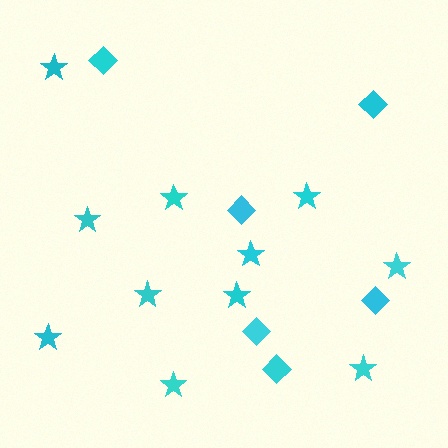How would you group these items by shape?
There are 2 groups: one group of diamonds (6) and one group of stars (11).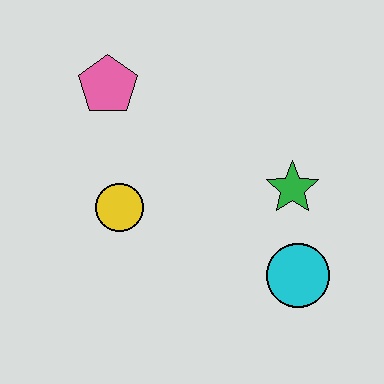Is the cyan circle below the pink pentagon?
Yes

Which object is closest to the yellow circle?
The pink pentagon is closest to the yellow circle.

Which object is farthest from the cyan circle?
The pink pentagon is farthest from the cyan circle.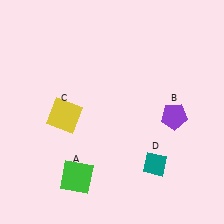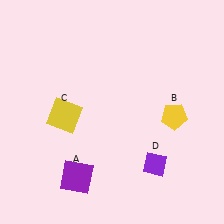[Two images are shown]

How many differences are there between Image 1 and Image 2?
There are 3 differences between the two images.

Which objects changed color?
A changed from green to purple. B changed from purple to yellow. D changed from teal to purple.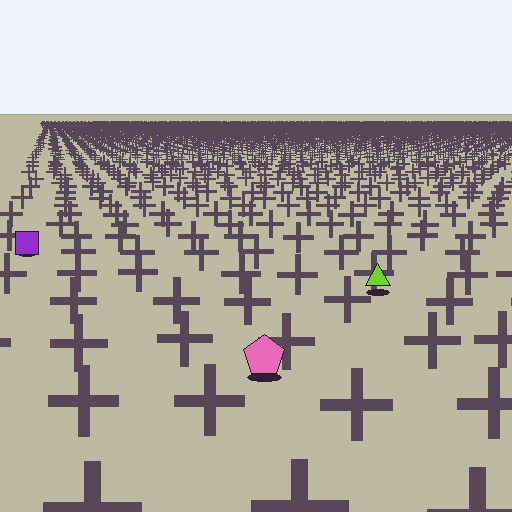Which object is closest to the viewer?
The pink pentagon is closest. The texture marks near it are larger and more spread out.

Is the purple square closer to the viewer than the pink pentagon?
No. The pink pentagon is closer — you can tell from the texture gradient: the ground texture is coarser near it.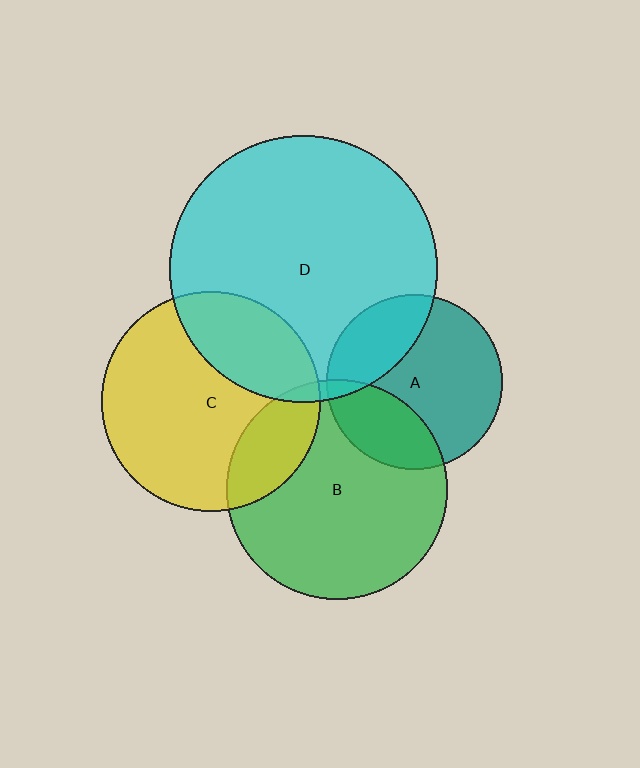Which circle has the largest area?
Circle D (cyan).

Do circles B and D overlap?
Yes.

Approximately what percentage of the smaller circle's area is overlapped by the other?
Approximately 5%.